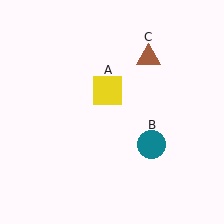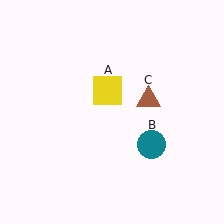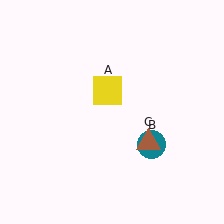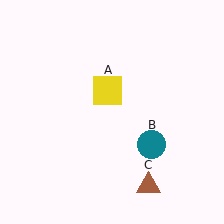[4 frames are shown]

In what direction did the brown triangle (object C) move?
The brown triangle (object C) moved down.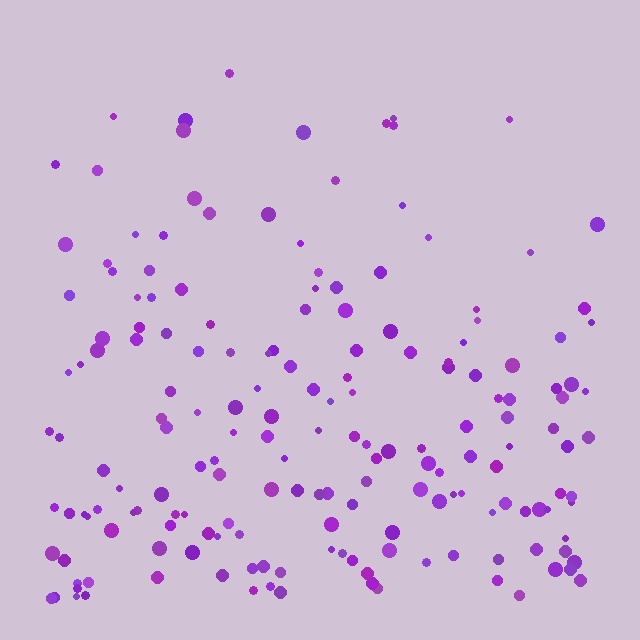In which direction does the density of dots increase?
From top to bottom, with the bottom side densest.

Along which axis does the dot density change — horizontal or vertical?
Vertical.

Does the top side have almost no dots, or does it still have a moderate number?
Still a moderate number, just noticeably fewer than the bottom.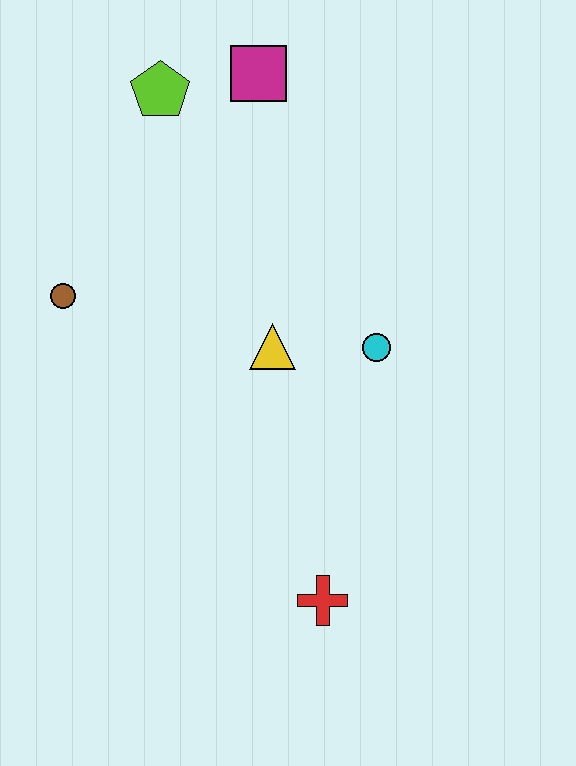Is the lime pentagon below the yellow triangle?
No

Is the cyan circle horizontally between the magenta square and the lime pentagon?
No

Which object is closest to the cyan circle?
The yellow triangle is closest to the cyan circle.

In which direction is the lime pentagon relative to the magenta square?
The lime pentagon is to the left of the magenta square.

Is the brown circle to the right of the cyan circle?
No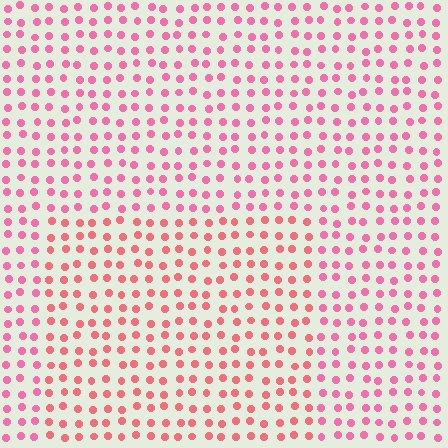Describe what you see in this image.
The image is filled with small pink elements in a uniform arrangement. A rectangle-shaped region is visible where the elements are tinted to a slightly different hue, forming a subtle color boundary.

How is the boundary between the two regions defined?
The boundary is defined purely by a slight shift in hue (about 23 degrees). Spacing, size, and orientation are identical on both sides.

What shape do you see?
I see a rectangle.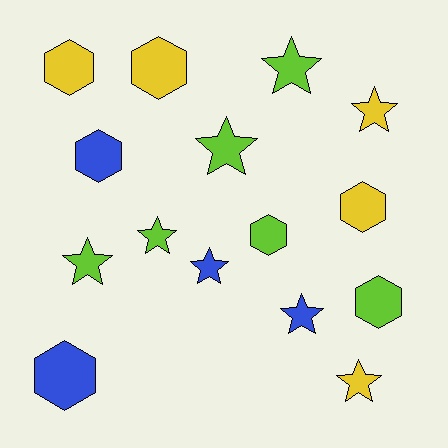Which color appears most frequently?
Lime, with 6 objects.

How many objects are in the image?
There are 15 objects.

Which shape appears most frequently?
Star, with 8 objects.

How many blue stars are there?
There are 2 blue stars.